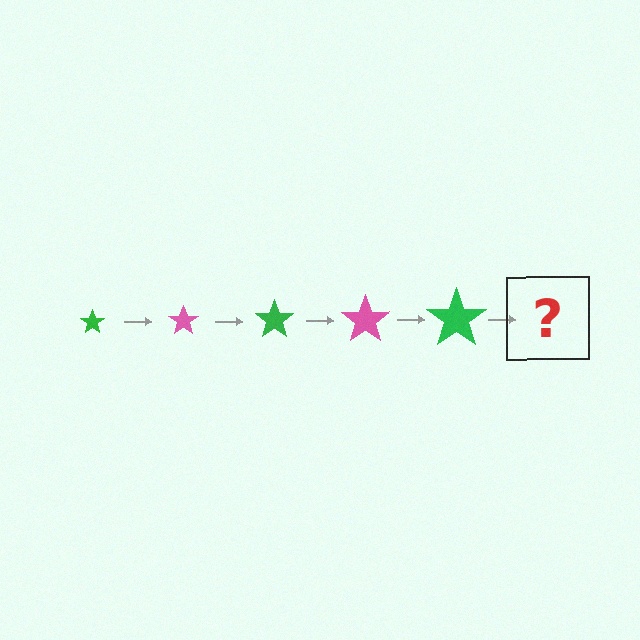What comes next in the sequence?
The next element should be a pink star, larger than the previous one.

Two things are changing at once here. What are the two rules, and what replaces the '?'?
The two rules are that the star grows larger each step and the color cycles through green and pink. The '?' should be a pink star, larger than the previous one.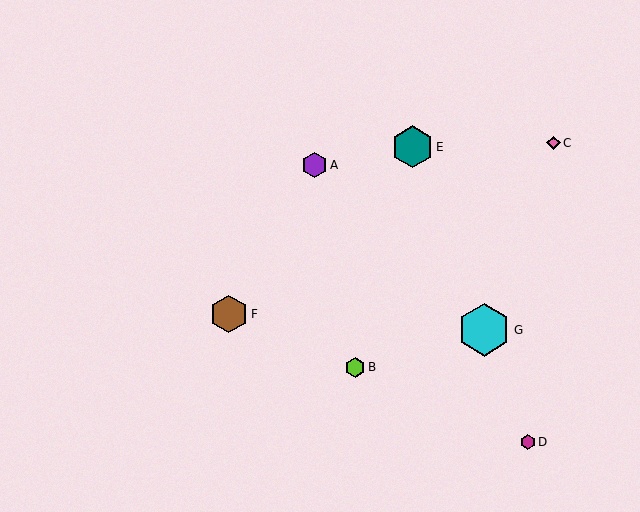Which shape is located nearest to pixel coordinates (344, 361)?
The lime hexagon (labeled B) at (355, 367) is nearest to that location.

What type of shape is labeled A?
Shape A is a purple hexagon.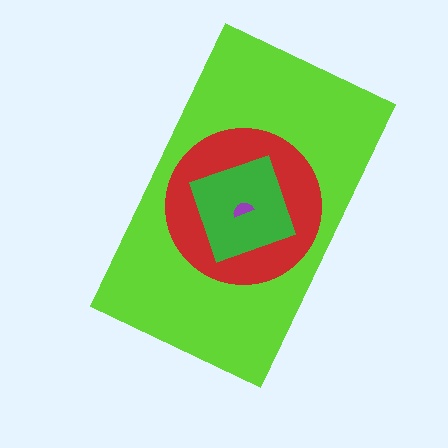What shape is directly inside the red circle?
The green square.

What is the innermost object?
The purple semicircle.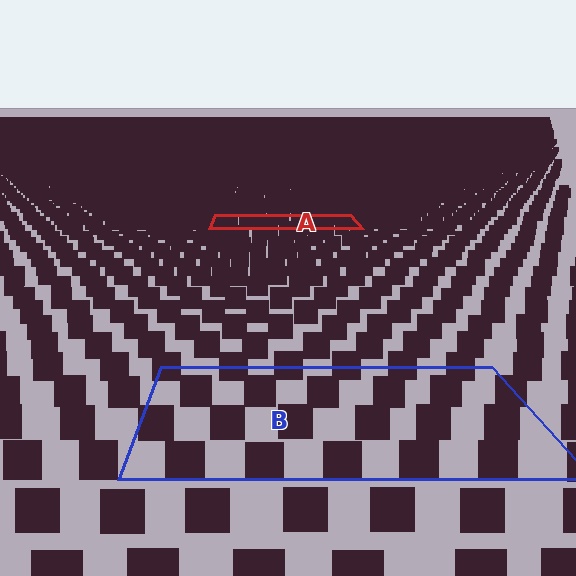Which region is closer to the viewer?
Region B is closer. The texture elements there are larger and more spread out.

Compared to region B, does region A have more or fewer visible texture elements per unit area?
Region A has more texture elements per unit area — they are packed more densely because it is farther away.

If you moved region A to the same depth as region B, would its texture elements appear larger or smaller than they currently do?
They would appear larger. At a closer depth, the same texture elements are projected at a bigger on-screen size.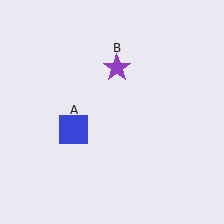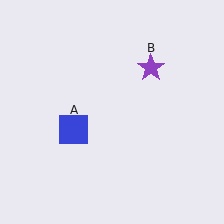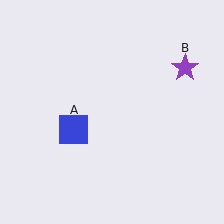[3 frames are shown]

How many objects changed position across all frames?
1 object changed position: purple star (object B).